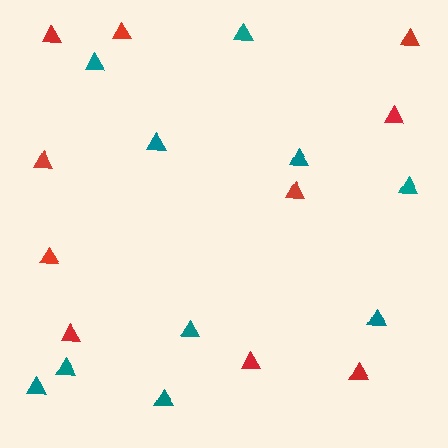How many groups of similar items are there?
There are 2 groups: one group of red triangles (10) and one group of teal triangles (10).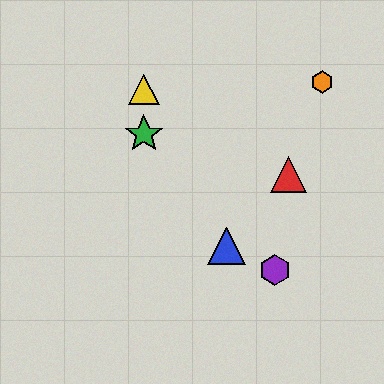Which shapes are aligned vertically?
The green star, the yellow triangle are aligned vertically.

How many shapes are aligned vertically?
2 shapes (the green star, the yellow triangle) are aligned vertically.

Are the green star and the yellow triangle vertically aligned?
Yes, both are at x≈144.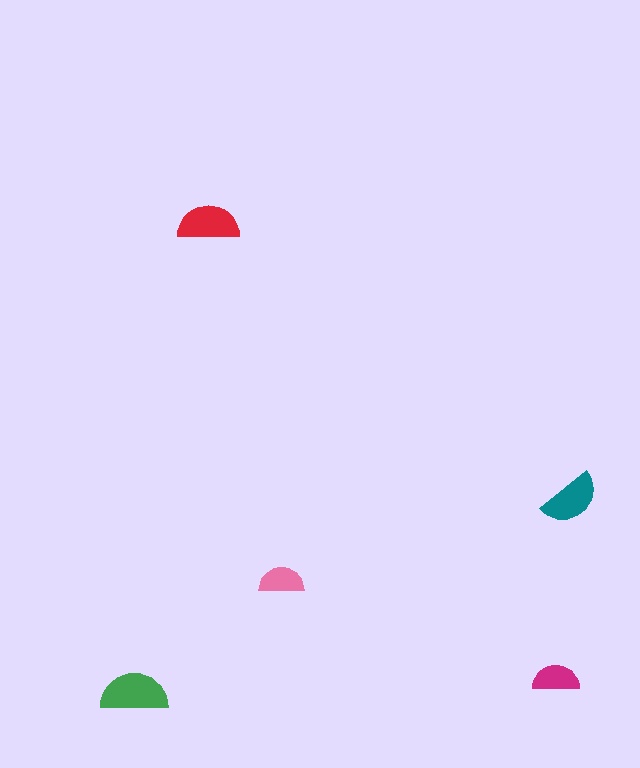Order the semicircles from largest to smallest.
the green one, the red one, the teal one, the magenta one, the pink one.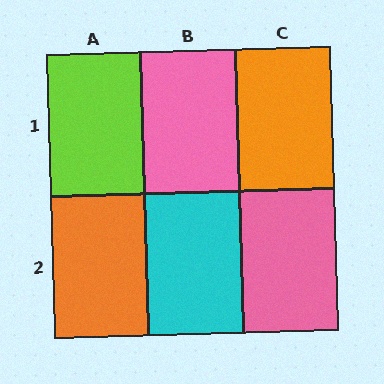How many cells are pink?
2 cells are pink.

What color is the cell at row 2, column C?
Pink.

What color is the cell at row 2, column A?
Orange.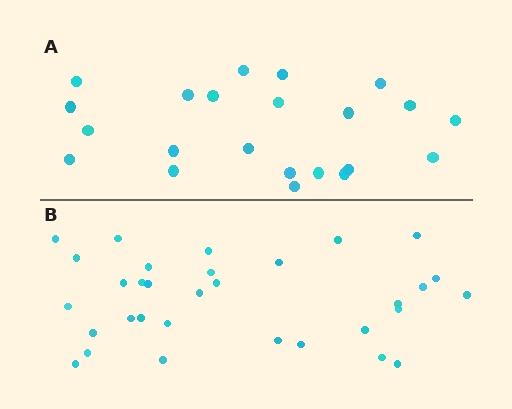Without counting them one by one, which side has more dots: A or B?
Region B (the bottom region) has more dots.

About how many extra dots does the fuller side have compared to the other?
Region B has roughly 10 or so more dots than region A.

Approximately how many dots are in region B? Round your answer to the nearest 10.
About 30 dots. (The exact count is 32, which rounds to 30.)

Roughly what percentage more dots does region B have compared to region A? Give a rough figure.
About 45% more.